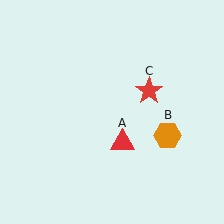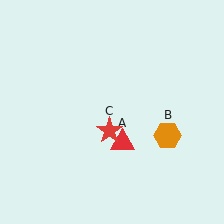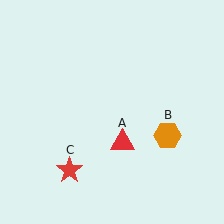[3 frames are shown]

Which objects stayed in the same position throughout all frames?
Red triangle (object A) and orange hexagon (object B) remained stationary.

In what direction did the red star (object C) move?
The red star (object C) moved down and to the left.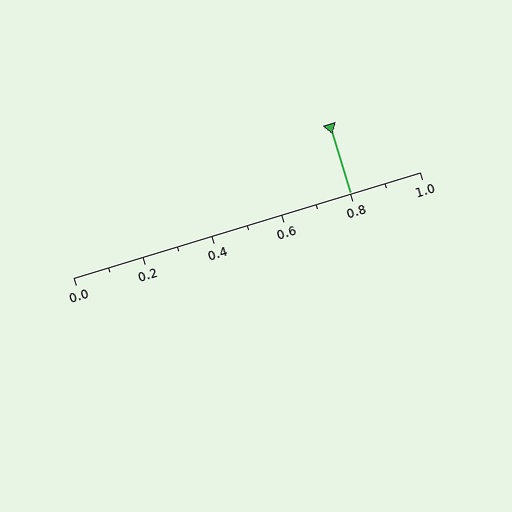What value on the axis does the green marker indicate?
The marker indicates approximately 0.8.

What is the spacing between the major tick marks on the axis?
The major ticks are spaced 0.2 apart.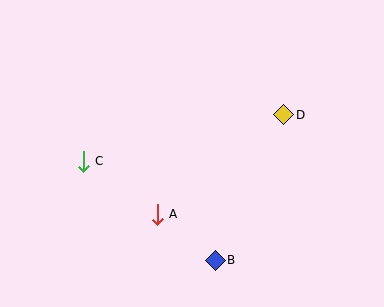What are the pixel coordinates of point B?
Point B is at (215, 260).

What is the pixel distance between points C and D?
The distance between C and D is 206 pixels.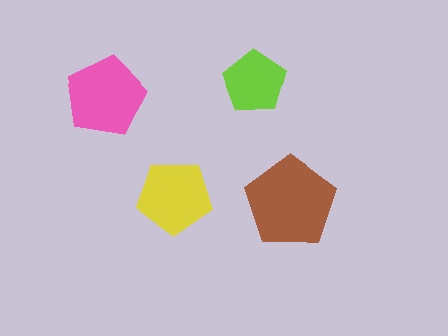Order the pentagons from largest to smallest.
the brown one, the pink one, the yellow one, the lime one.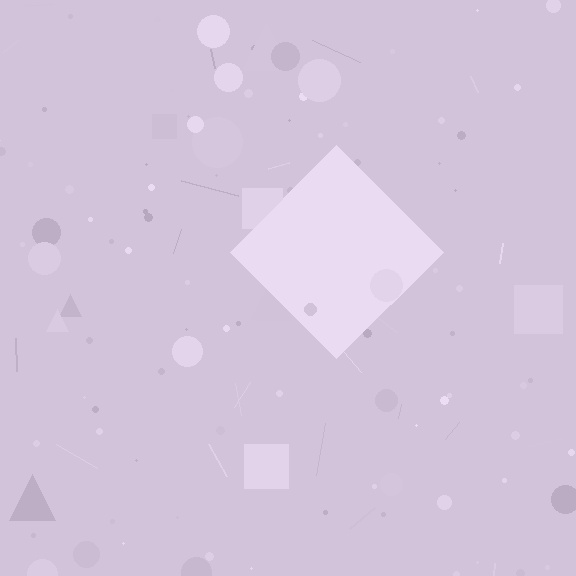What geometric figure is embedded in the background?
A diamond is embedded in the background.